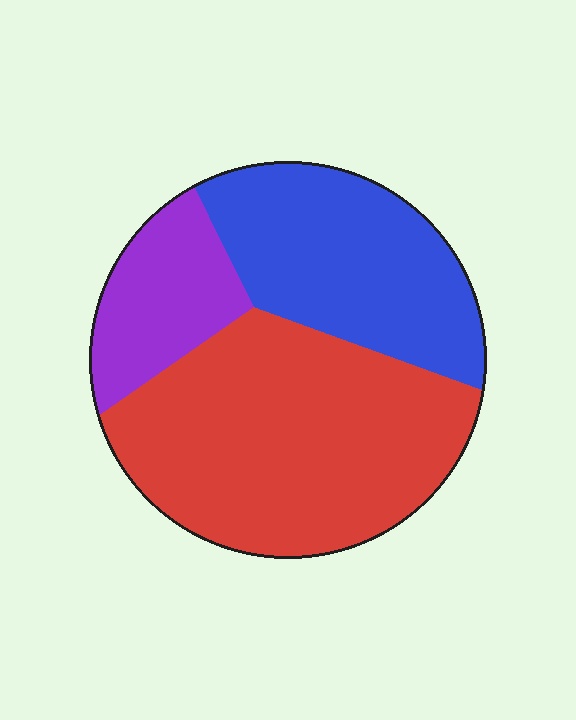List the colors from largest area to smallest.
From largest to smallest: red, blue, purple.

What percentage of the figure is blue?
Blue covers 32% of the figure.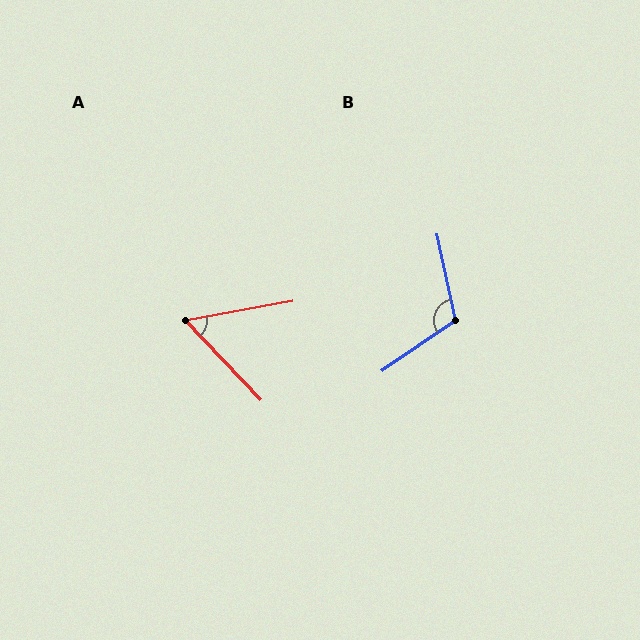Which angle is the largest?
B, at approximately 112 degrees.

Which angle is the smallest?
A, at approximately 56 degrees.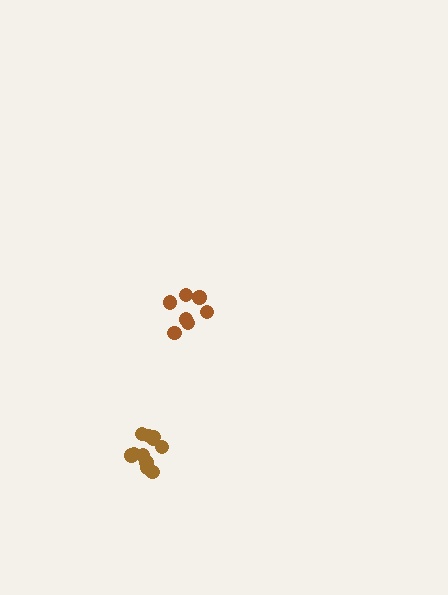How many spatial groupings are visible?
There are 2 spatial groupings.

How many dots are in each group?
Group 1: 11 dots, Group 2: 7 dots (18 total).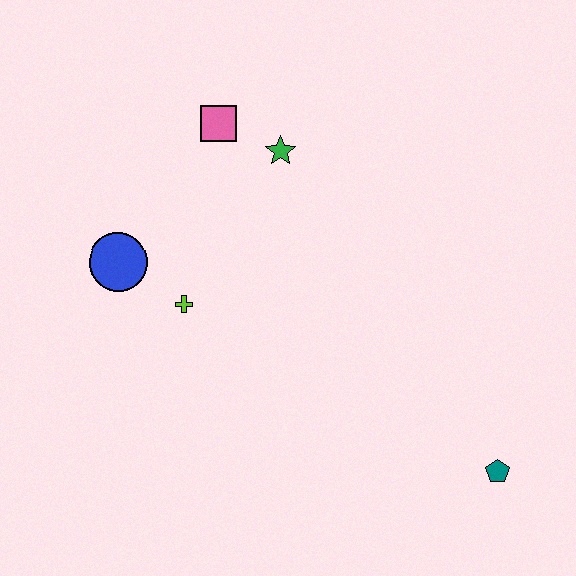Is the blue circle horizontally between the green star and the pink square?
No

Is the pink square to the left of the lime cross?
No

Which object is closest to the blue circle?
The lime cross is closest to the blue circle.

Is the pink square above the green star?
Yes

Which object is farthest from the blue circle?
The teal pentagon is farthest from the blue circle.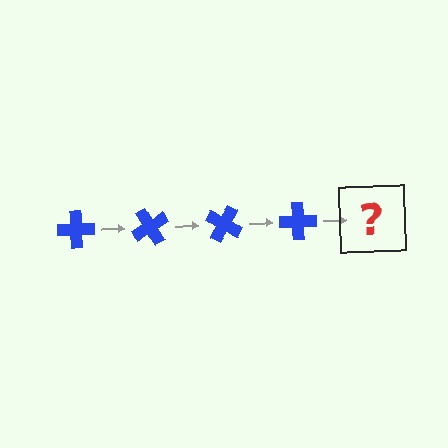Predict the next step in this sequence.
The next step is a blue cross rotated 240 degrees.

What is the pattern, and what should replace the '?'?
The pattern is that the cross rotates 60 degrees each step. The '?' should be a blue cross rotated 240 degrees.